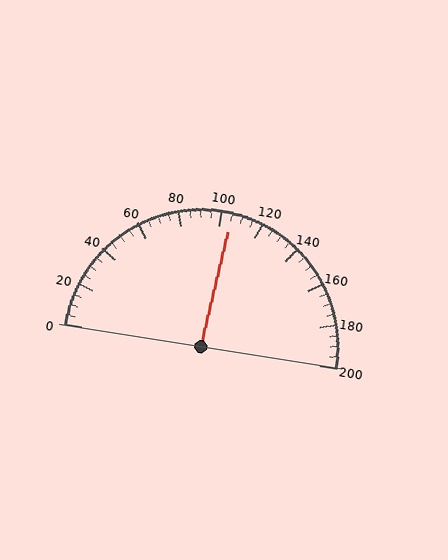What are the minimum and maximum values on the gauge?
The gauge ranges from 0 to 200.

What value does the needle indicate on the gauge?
The needle indicates approximately 105.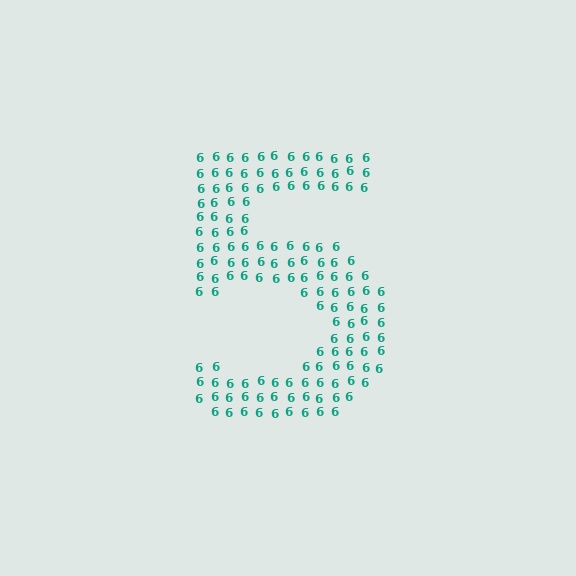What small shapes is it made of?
It is made of small digit 6's.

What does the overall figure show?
The overall figure shows the digit 5.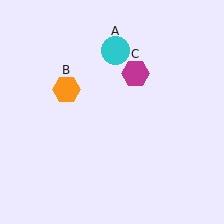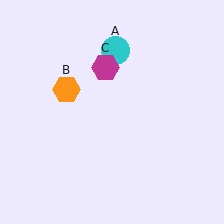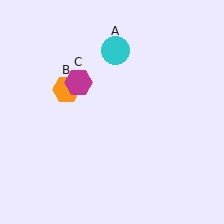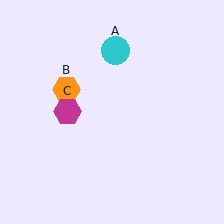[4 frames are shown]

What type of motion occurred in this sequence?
The magenta hexagon (object C) rotated counterclockwise around the center of the scene.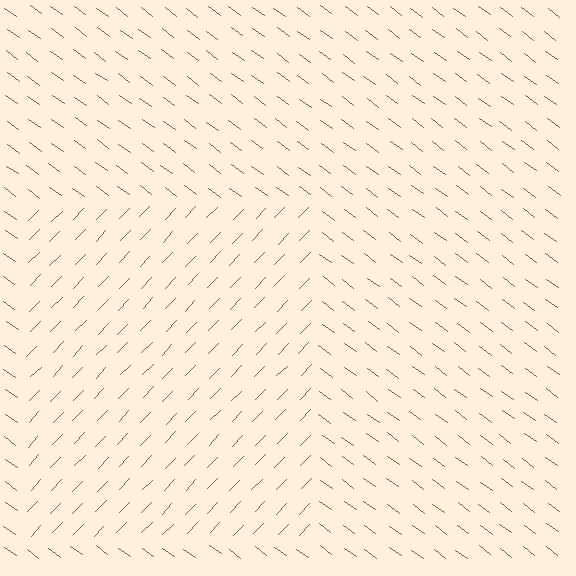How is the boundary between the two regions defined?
The boundary is defined purely by a change in line orientation (approximately 82 degrees difference). All lines are the same color and thickness.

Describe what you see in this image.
The image is filled with small brown line segments. A rectangle region in the image has lines oriented differently from the surrounding lines, creating a visible texture boundary.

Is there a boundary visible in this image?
Yes, there is a texture boundary formed by a change in line orientation.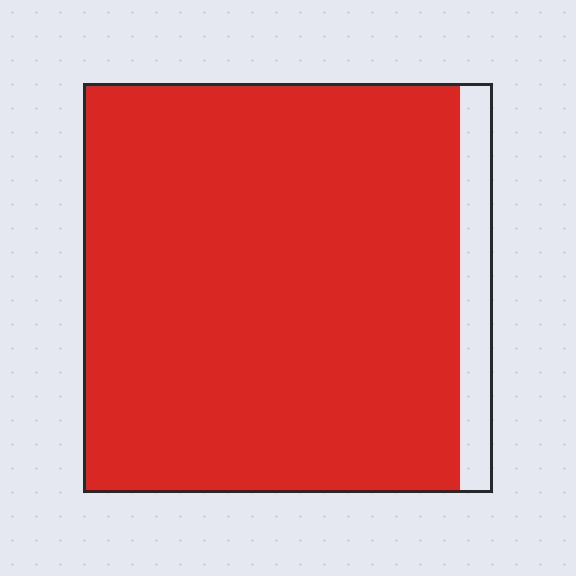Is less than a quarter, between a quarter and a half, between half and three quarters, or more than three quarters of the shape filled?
More than three quarters.